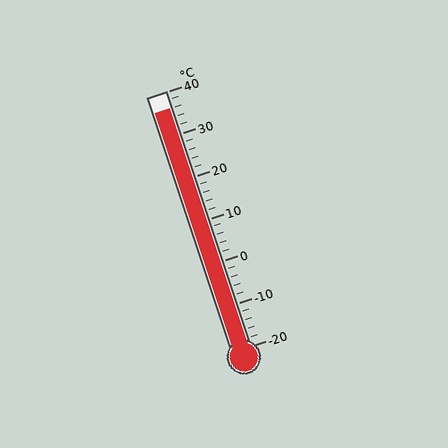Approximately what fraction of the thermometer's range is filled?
The thermometer is filled to approximately 95% of its range.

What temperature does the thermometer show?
The thermometer shows approximately 36°C.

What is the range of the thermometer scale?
The thermometer scale ranges from -20°C to 40°C.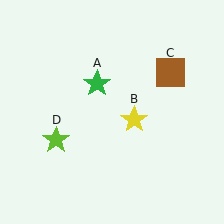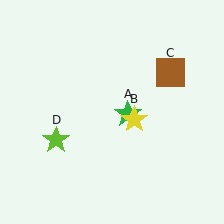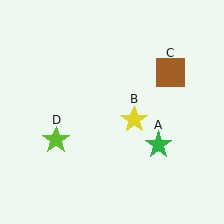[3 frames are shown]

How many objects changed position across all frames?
1 object changed position: green star (object A).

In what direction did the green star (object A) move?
The green star (object A) moved down and to the right.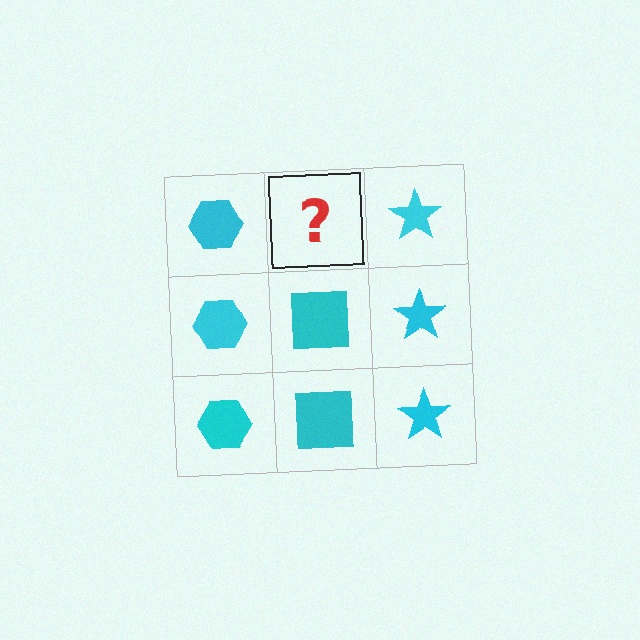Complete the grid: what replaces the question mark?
The question mark should be replaced with a cyan square.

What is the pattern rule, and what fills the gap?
The rule is that each column has a consistent shape. The gap should be filled with a cyan square.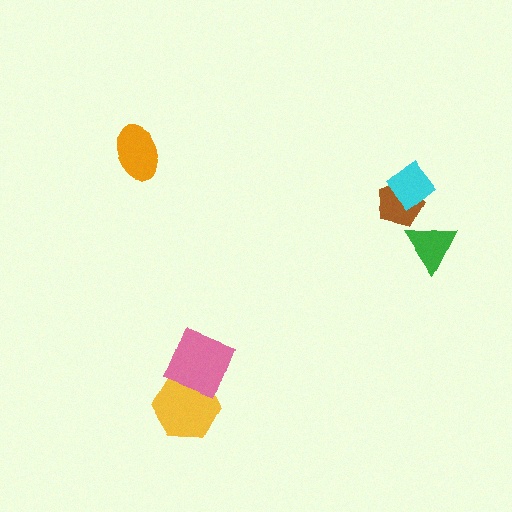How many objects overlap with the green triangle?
0 objects overlap with the green triangle.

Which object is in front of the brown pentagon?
The cyan diamond is in front of the brown pentagon.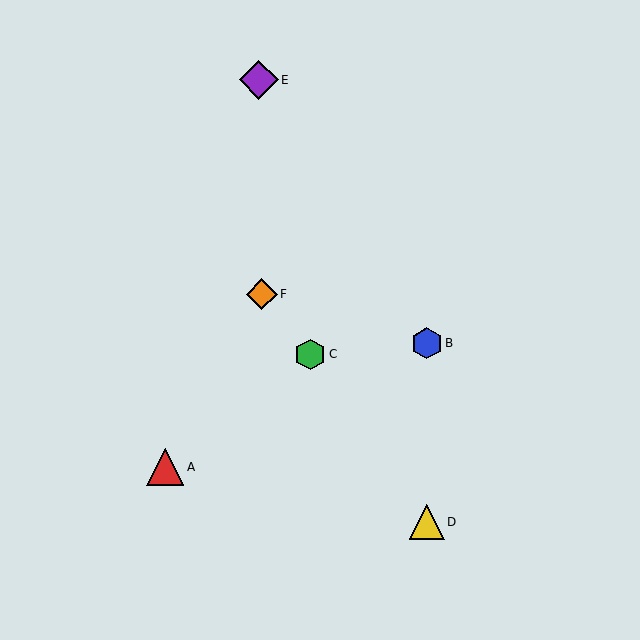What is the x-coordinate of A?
Object A is at x≈165.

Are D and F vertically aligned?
No, D is at x≈427 and F is at x≈262.